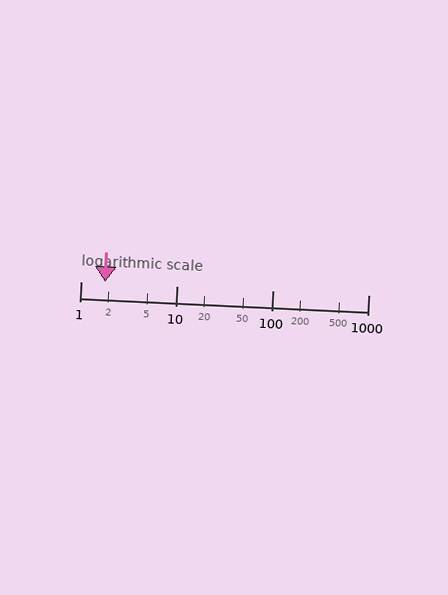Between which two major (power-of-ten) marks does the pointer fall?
The pointer is between 1 and 10.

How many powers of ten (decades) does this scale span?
The scale spans 3 decades, from 1 to 1000.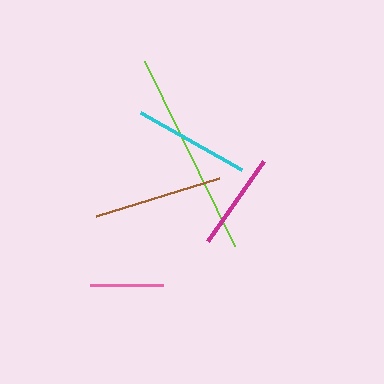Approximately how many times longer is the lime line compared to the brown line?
The lime line is approximately 1.6 times the length of the brown line.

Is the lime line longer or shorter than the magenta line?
The lime line is longer than the magenta line.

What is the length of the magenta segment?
The magenta segment is approximately 98 pixels long.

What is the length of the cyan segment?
The cyan segment is approximately 116 pixels long.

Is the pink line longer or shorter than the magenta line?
The magenta line is longer than the pink line.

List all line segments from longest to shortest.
From longest to shortest: lime, brown, cyan, magenta, pink.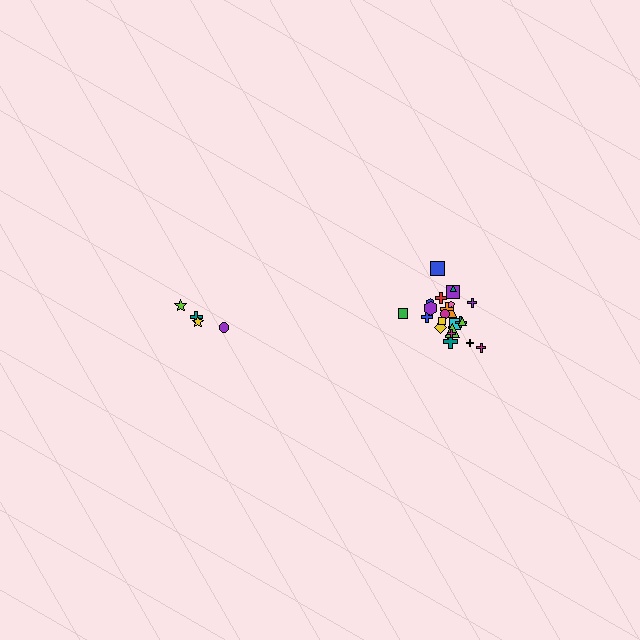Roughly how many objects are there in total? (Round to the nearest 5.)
Roughly 30 objects in total.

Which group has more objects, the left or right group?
The right group.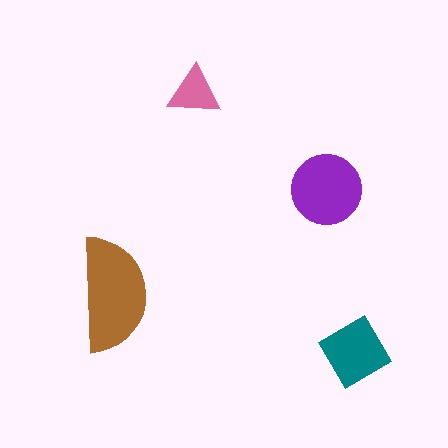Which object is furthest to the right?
The teal diamond is rightmost.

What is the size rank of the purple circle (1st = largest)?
2nd.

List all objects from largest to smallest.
The brown semicircle, the purple circle, the teal diamond, the pink triangle.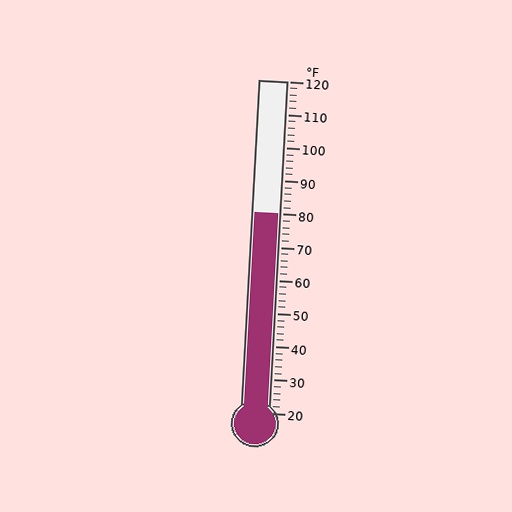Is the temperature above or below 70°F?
The temperature is above 70°F.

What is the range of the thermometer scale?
The thermometer scale ranges from 20°F to 120°F.